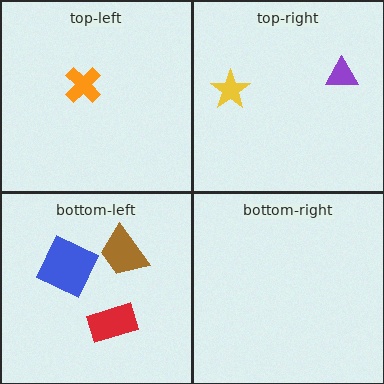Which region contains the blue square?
The bottom-left region.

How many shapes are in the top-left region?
1.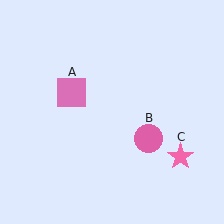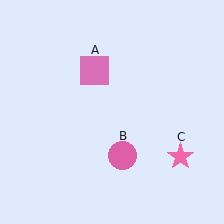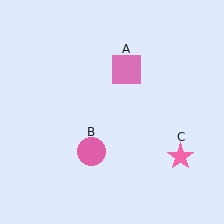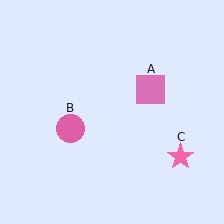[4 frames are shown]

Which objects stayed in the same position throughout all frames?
Pink star (object C) remained stationary.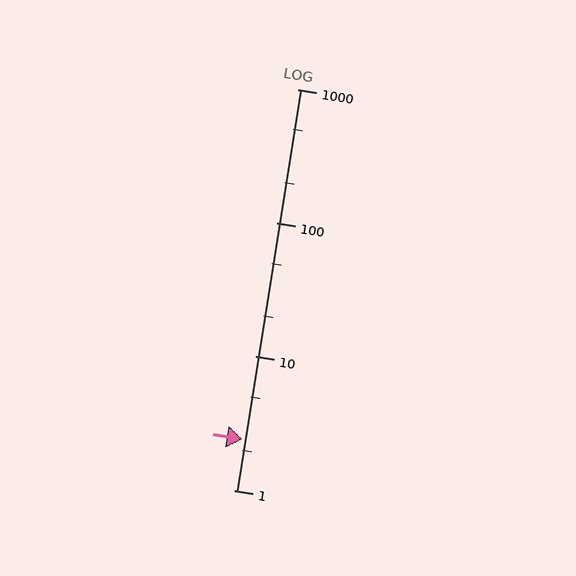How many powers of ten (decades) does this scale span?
The scale spans 3 decades, from 1 to 1000.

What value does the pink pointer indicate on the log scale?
The pointer indicates approximately 2.4.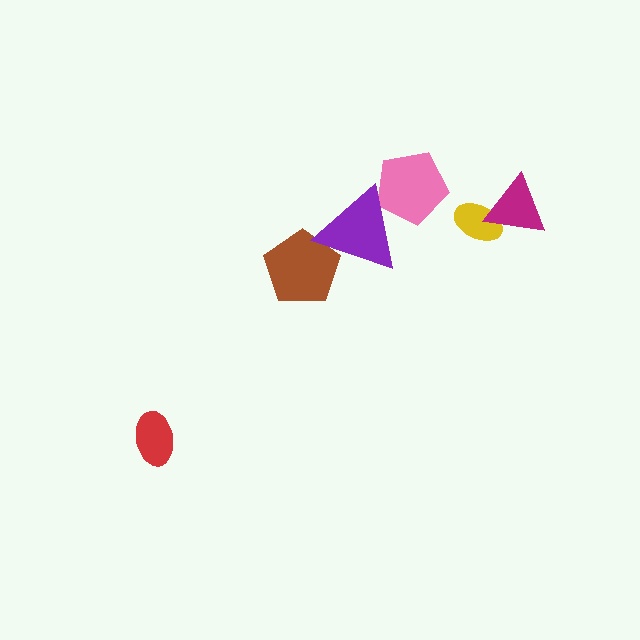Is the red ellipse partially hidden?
No, no other shape covers it.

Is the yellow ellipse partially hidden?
Yes, it is partially covered by another shape.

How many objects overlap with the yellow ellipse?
1 object overlaps with the yellow ellipse.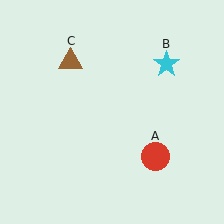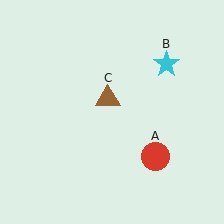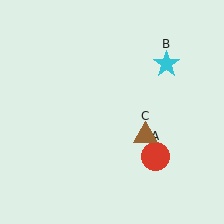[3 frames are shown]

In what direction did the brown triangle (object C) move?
The brown triangle (object C) moved down and to the right.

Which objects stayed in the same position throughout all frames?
Red circle (object A) and cyan star (object B) remained stationary.